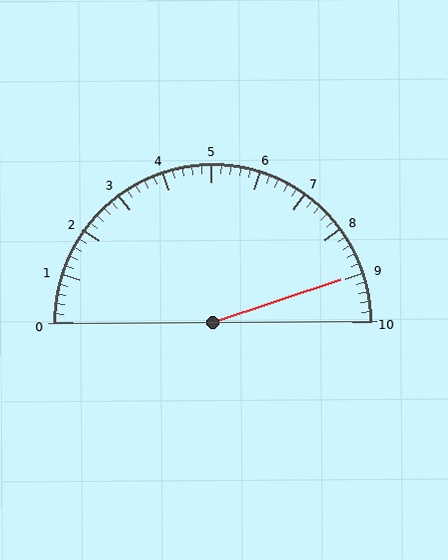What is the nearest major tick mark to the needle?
The nearest major tick mark is 9.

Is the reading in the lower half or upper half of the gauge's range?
The reading is in the upper half of the range (0 to 10).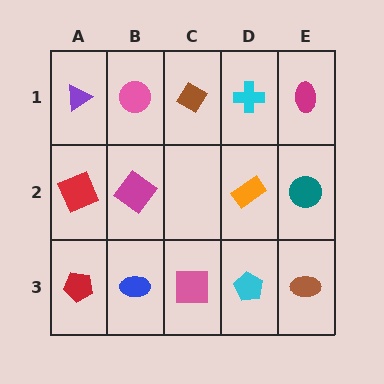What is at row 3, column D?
A cyan pentagon.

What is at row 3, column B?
A blue ellipse.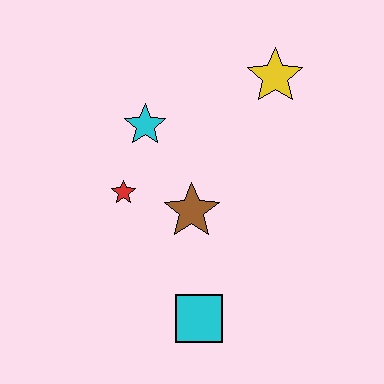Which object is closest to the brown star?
The red star is closest to the brown star.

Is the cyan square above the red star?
No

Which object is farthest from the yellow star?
The cyan square is farthest from the yellow star.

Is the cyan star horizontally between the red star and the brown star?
Yes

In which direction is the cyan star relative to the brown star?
The cyan star is above the brown star.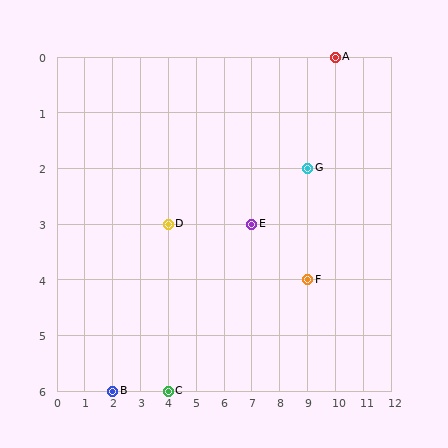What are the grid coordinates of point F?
Point F is at grid coordinates (9, 4).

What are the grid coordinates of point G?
Point G is at grid coordinates (9, 2).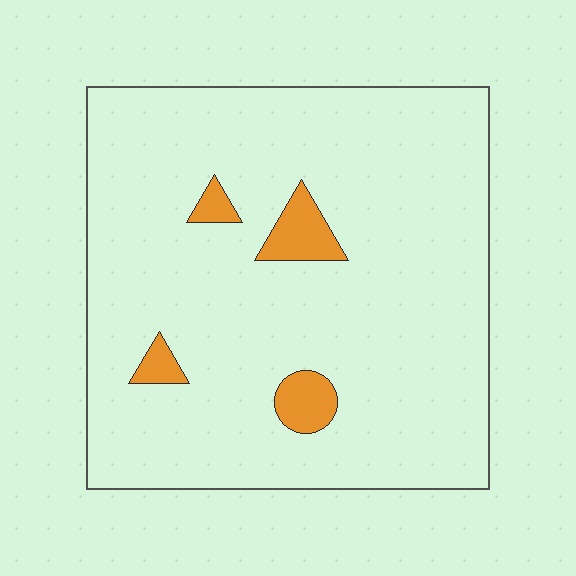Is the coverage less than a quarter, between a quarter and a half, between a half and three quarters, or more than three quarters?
Less than a quarter.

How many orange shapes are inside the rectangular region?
4.